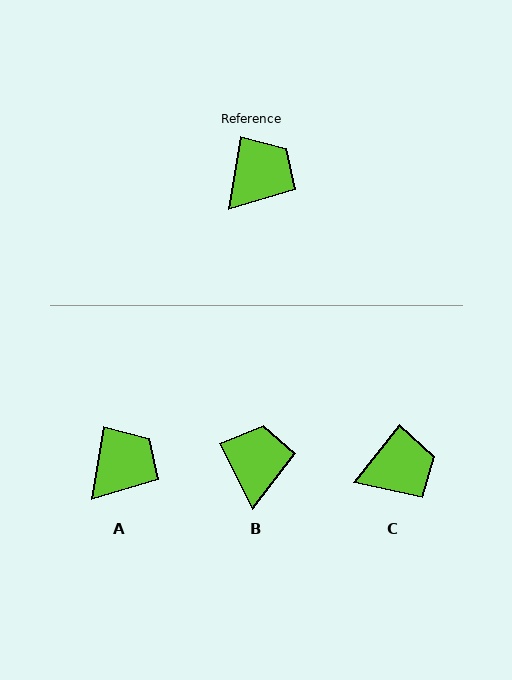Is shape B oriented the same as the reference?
No, it is off by about 36 degrees.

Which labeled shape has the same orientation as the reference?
A.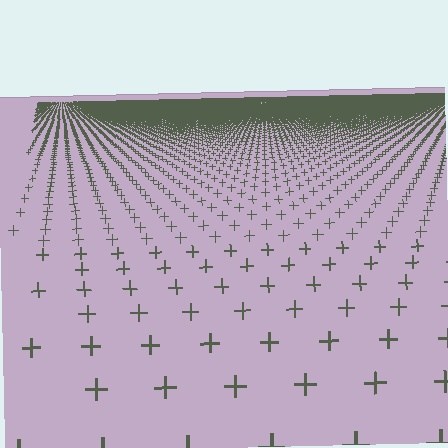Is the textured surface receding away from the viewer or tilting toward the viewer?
The surface is receding away from the viewer. Texture elements get smaller and denser toward the top.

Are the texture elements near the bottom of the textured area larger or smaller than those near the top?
Larger. Near the bottom, elements are closer to the viewer and appear at a bigger on-screen size.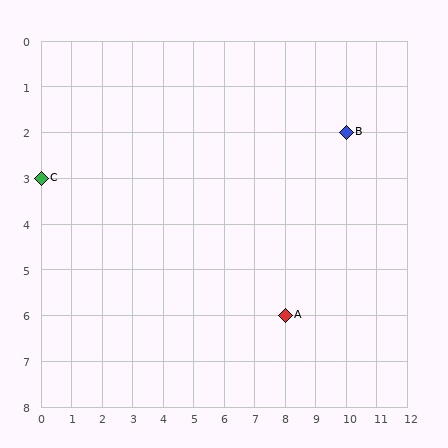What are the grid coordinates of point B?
Point B is at grid coordinates (10, 2).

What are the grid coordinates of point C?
Point C is at grid coordinates (0, 3).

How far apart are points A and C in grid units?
Points A and C are 8 columns and 3 rows apart (about 8.5 grid units diagonally).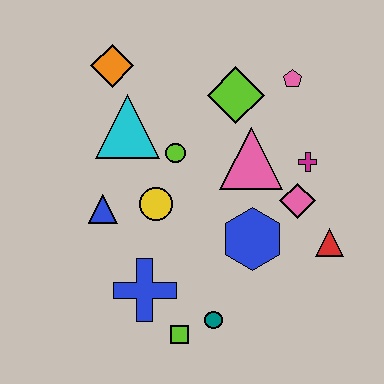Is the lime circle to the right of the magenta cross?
No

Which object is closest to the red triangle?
The pink diamond is closest to the red triangle.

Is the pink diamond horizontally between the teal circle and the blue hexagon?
No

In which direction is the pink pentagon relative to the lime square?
The pink pentagon is above the lime square.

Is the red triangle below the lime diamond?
Yes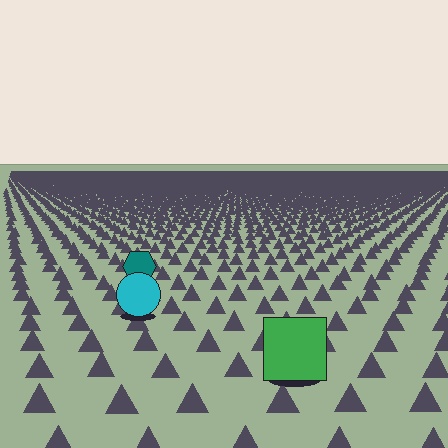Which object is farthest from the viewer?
The teal hexagon is farthest from the viewer. It appears smaller and the ground texture around it is denser.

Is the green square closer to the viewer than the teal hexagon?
Yes. The green square is closer — you can tell from the texture gradient: the ground texture is coarser near it.